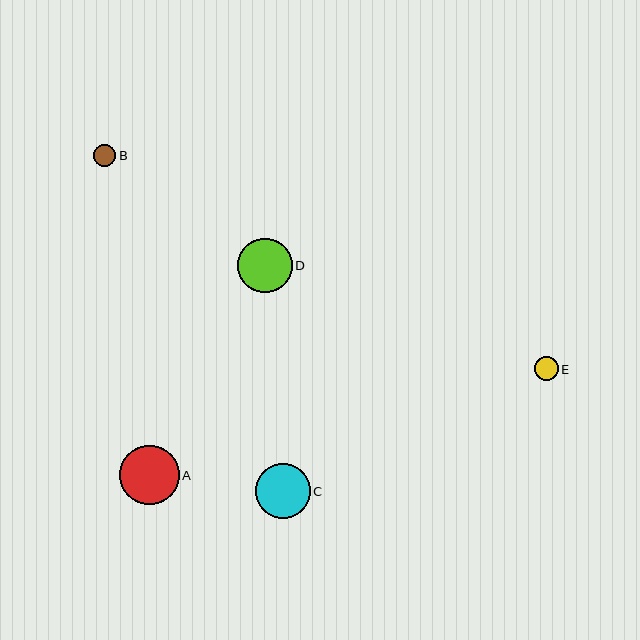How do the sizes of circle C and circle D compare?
Circle C and circle D are approximately the same size.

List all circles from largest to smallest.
From largest to smallest: A, C, D, E, B.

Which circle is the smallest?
Circle B is the smallest with a size of approximately 22 pixels.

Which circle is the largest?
Circle A is the largest with a size of approximately 59 pixels.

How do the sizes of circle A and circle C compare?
Circle A and circle C are approximately the same size.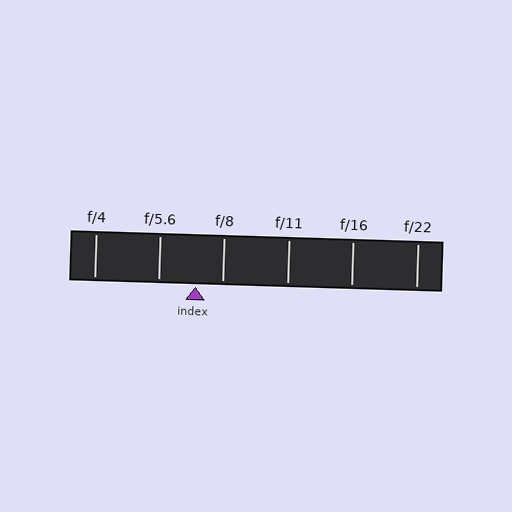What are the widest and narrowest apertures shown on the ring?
The widest aperture shown is f/4 and the narrowest is f/22.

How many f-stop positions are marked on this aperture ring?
There are 6 f-stop positions marked.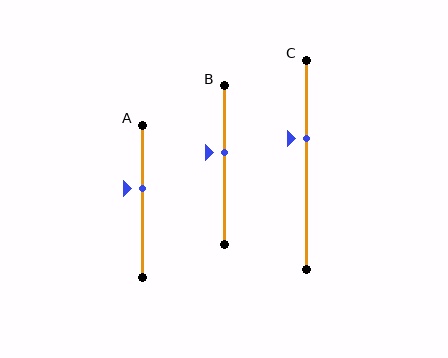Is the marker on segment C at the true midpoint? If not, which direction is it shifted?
No, the marker on segment C is shifted upward by about 13% of the segment length.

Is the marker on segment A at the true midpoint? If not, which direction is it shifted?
No, the marker on segment A is shifted upward by about 9% of the segment length.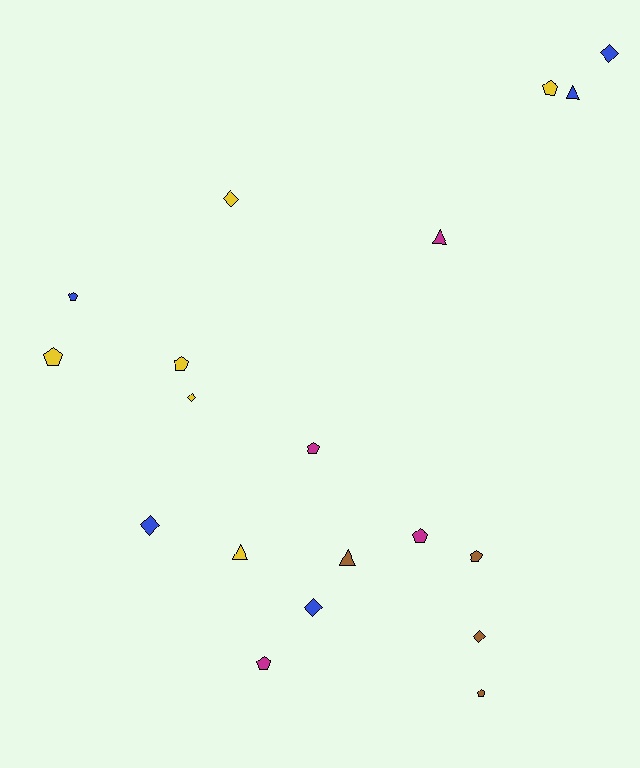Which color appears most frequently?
Yellow, with 6 objects.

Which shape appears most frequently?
Pentagon, with 9 objects.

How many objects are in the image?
There are 19 objects.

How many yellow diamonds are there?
There are 2 yellow diamonds.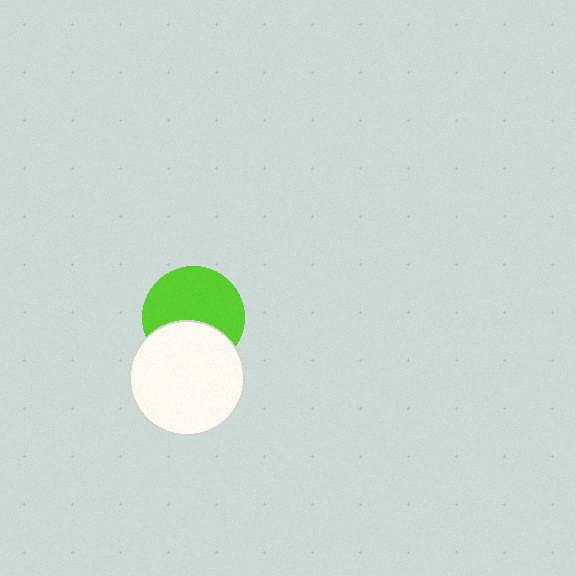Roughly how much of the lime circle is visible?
About half of it is visible (roughly 63%).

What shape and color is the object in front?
The object in front is a white circle.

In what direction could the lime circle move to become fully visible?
The lime circle could move up. That would shift it out from behind the white circle entirely.